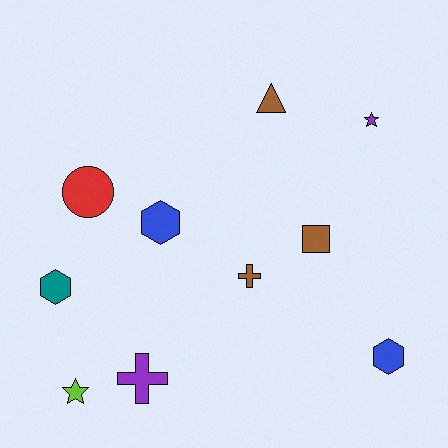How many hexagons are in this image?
There are 3 hexagons.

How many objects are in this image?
There are 10 objects.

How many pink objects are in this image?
There are no pink objects.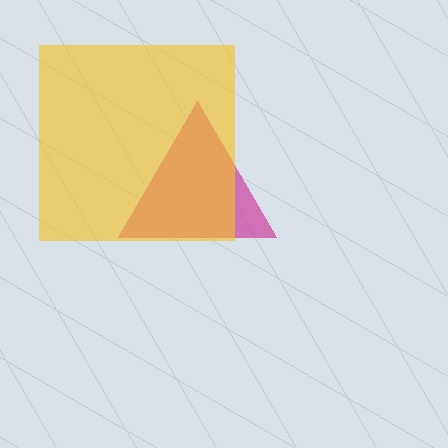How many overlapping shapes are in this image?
There are 2 overlapping shapes in the image.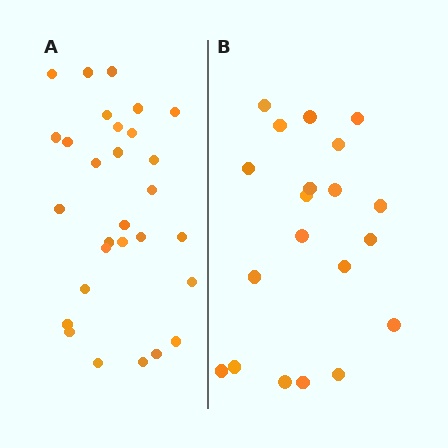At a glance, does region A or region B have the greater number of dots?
Region A (the left region) has more dots.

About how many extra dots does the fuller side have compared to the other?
Region A has roughly 8 or so more dots than region B.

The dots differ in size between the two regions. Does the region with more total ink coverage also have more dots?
No. Region B has more total ink coverage because its dots are larger, but region A actually contains more individual dots. Total area can be misleading — the number of items is what matters here.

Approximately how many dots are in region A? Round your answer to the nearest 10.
About 30 dots. (The exact count is 29, which rounds to 30.)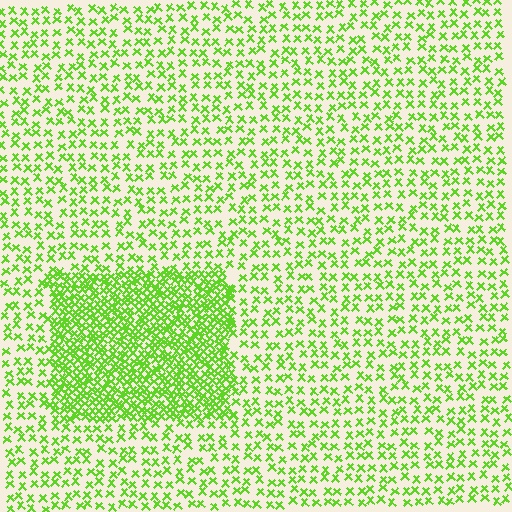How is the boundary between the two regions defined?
The boundary is defined by a change in element density (approximately 2.5x ratio). All elements are the same color, size, and shape.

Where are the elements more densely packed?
The elements are more densely packed inside the rectangle boundary.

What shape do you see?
I see a rectangle.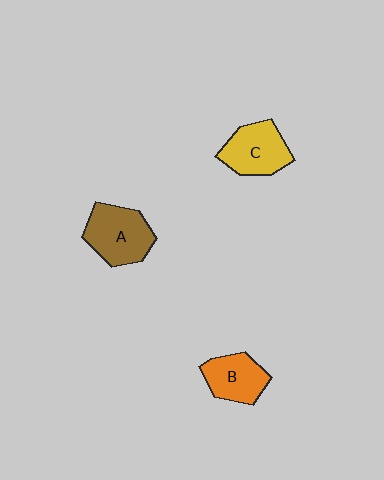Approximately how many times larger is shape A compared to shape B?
Approximately 1.3 times.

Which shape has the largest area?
Shape A (brown).